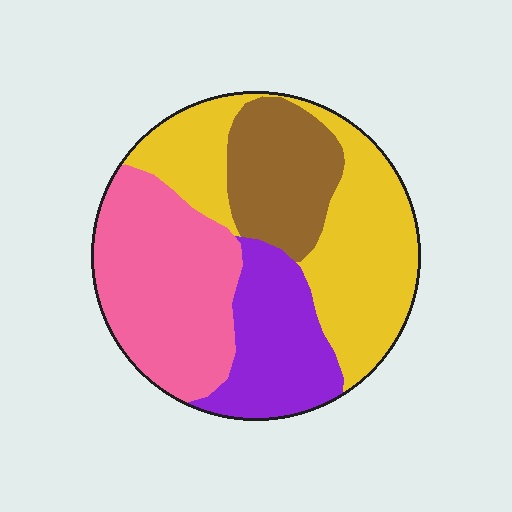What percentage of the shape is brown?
Brown takes up between a sixth and a third of the shape.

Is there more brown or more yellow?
Yellow.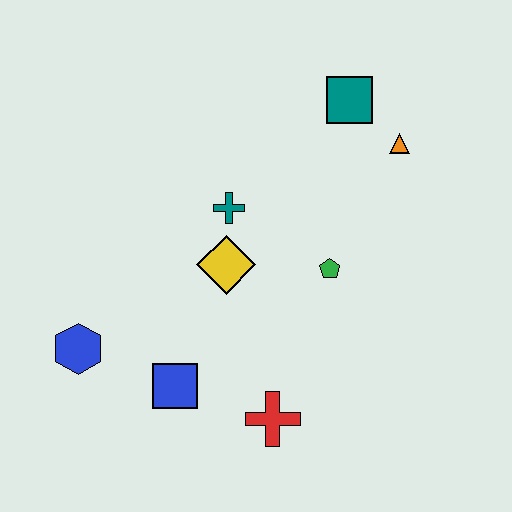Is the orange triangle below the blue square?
No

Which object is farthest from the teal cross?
The red cross is farthest from the teal cross.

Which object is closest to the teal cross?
The yellow diamond is closest to the teal cross.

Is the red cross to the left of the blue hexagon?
No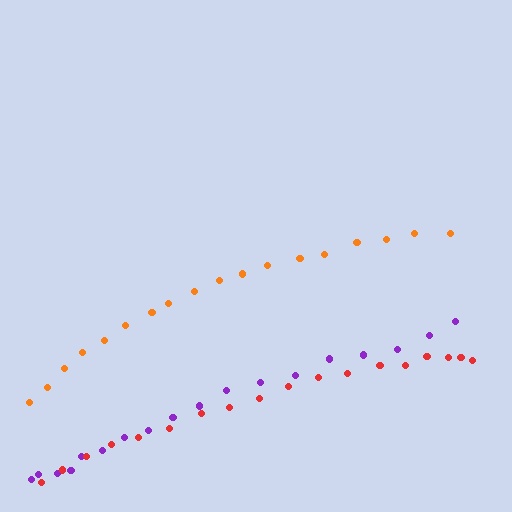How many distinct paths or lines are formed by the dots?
There are 3 distinct paths.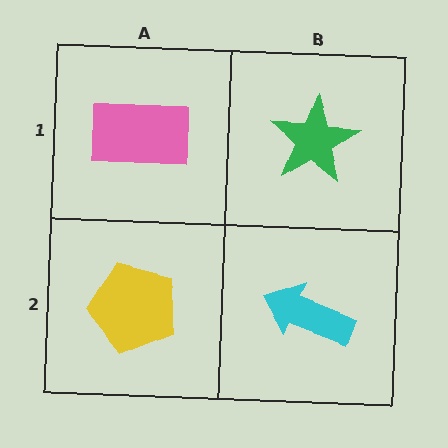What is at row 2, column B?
A cyan arrow.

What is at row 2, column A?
A yellow pentagon.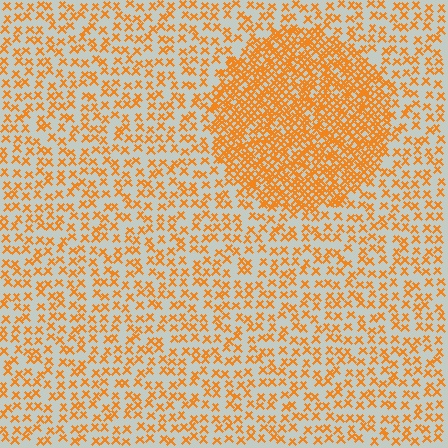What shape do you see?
I see a circle.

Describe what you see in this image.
The image contains small orange elements arranged at two different densities. A circle-shaped region is visible where the elements are more densely packed than the surrounding area.